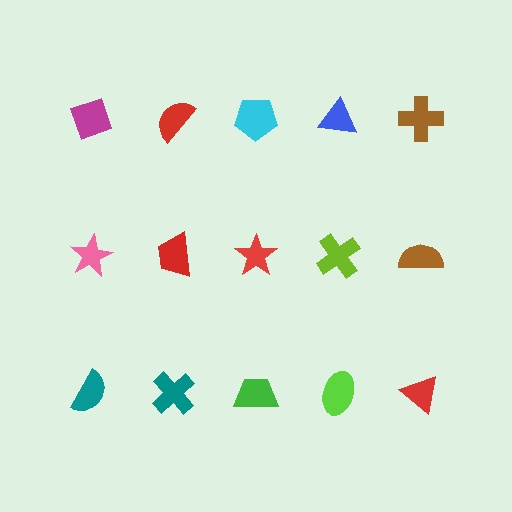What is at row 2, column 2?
A red trapezoid.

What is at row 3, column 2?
A teal cross.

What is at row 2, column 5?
A brown semicircle.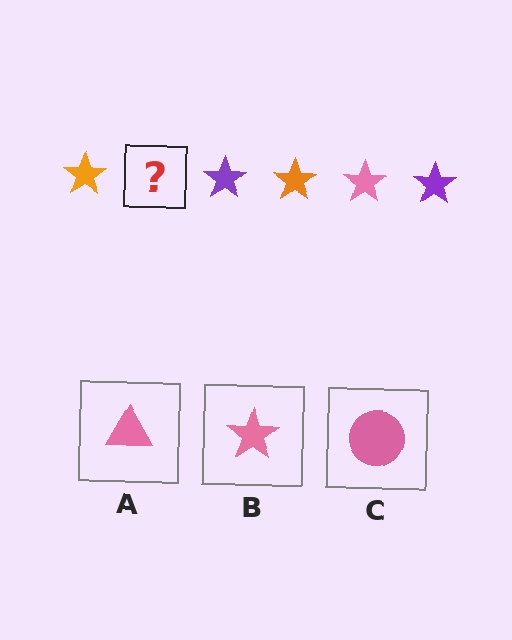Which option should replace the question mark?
Option B.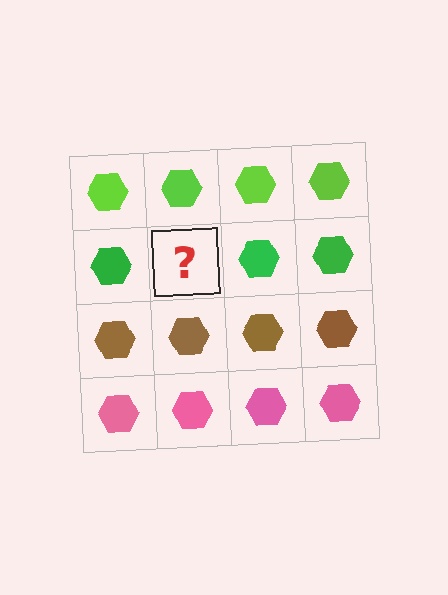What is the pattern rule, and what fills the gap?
The rule is that each row has a consistent color. The gap should be filled with a green hexagon.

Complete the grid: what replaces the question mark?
The question mark should be replaced with a green hexagon.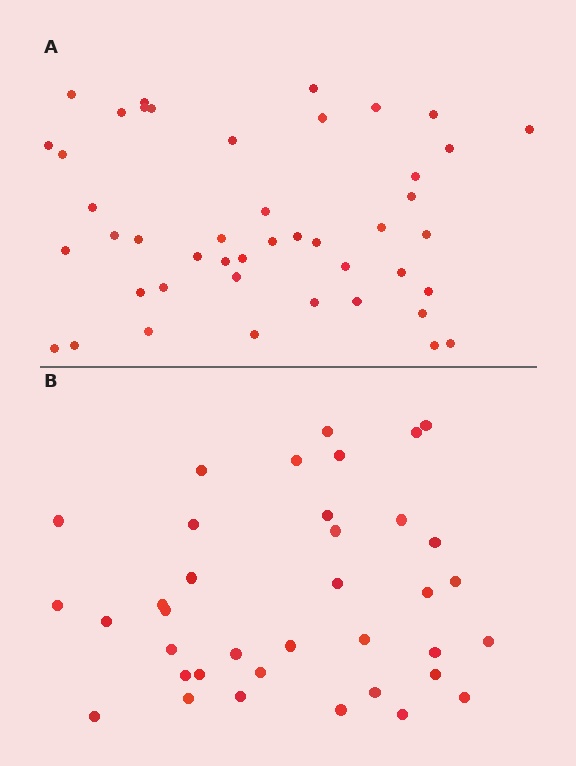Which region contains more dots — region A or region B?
Region A (the top region) has more dots.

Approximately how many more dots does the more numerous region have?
Region A has roughly 8 or so more dots than region B.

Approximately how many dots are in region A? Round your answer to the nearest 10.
About 40 dots. (The exact count is 45, which rounds to 40.)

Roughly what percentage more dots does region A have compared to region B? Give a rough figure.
About 20% more.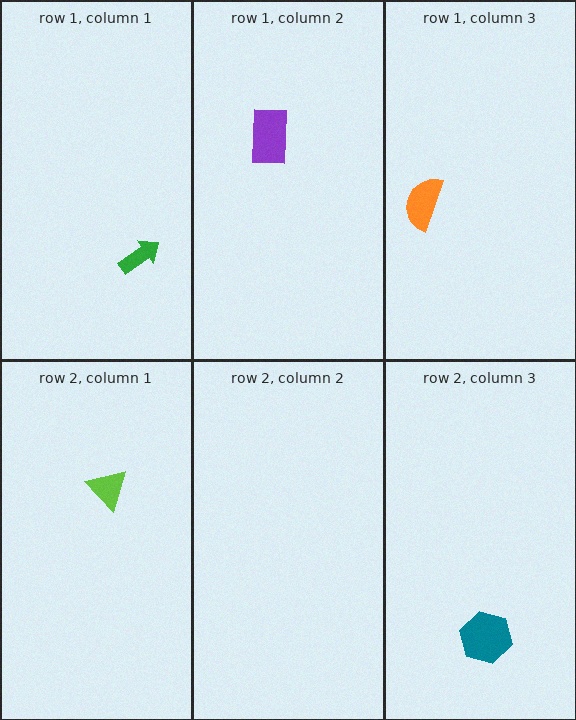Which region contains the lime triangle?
The row 2, column 1 region.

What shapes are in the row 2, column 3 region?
The teal hexagon.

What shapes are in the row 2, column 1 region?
The lime triangle.